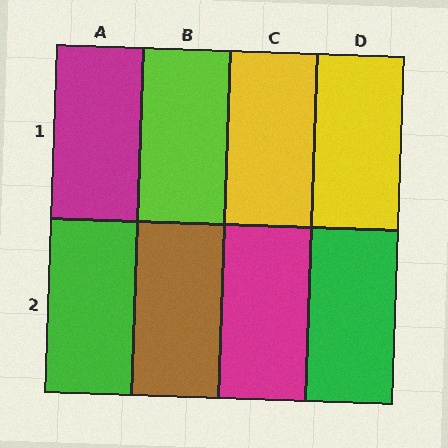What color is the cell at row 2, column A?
Green.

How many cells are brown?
1 cell is brown.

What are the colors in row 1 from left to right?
Magenta, lime, yellow, yellow.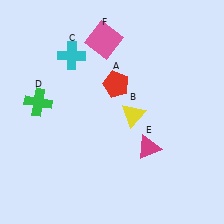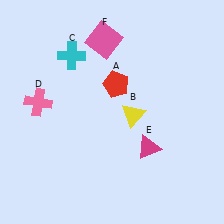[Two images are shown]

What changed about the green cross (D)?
In Image 1, D is green. In Image 2, it changed to pink.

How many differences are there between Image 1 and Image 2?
There is 1 difference between the two images.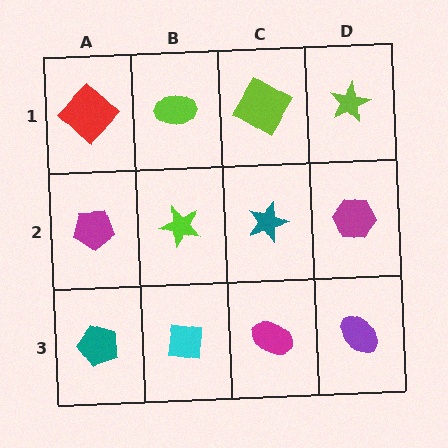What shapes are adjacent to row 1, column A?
A magenta pentagon (row 2, column A), a lime ellipse (row 1, column B).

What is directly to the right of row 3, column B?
A magenta ellipse.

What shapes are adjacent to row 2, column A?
A red diamond (row 1, column A), a teal pentagon (row 3, column A), a lime star (row 2, column B).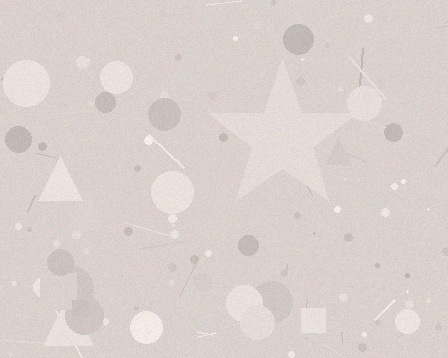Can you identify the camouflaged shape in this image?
The camouflaged shape is a star.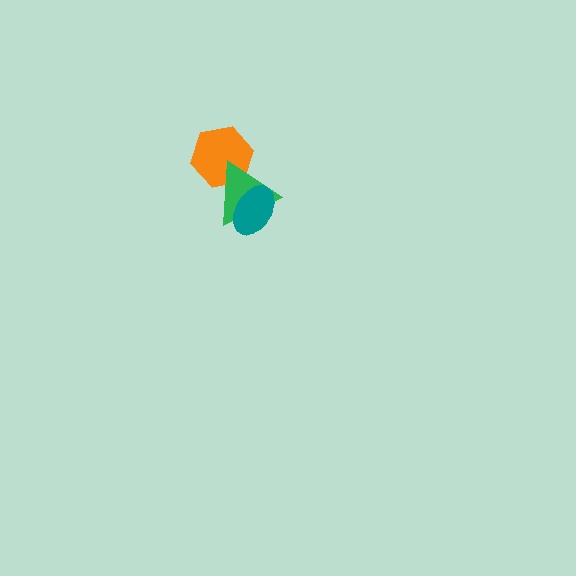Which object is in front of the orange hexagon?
The green triangle is in front of the orange hexagon.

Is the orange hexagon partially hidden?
Yes, it is partially covered by another shape.